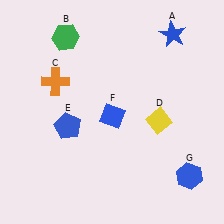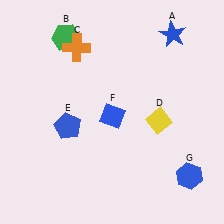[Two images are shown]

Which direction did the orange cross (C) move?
The orange cross (C) moved up.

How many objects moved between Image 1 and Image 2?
1 object moved between the two images.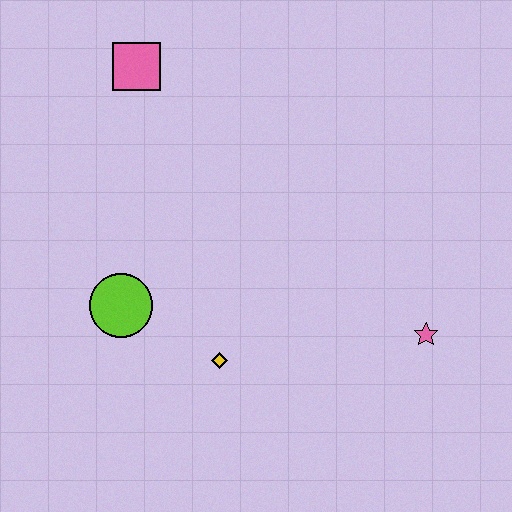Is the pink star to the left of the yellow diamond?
No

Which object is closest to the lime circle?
The yellow diamond is closest to the lime circle.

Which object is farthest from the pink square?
The pink star is farthest from the pink square.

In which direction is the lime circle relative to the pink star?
The lime circle is to the left of the pink star.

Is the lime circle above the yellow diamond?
Yes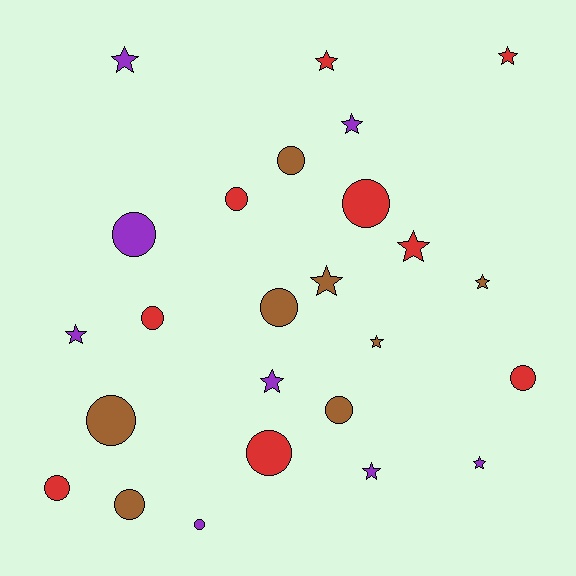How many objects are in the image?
There are 25 objects.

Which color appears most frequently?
Red, with 9 objects.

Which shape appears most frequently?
Circle, with 13 objects.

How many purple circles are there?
There are 2 purple circles.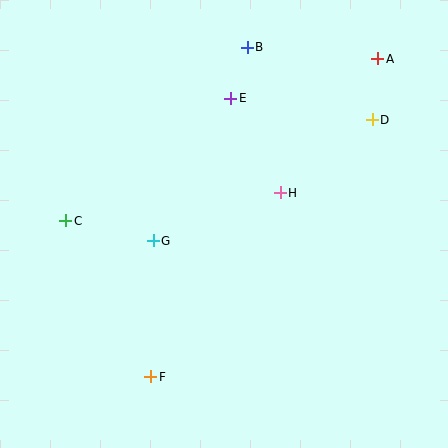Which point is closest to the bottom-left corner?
Point F is closest to the bottom-left corner.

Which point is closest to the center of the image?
Point H at (280, 193) is closest to the center.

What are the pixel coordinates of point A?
Point A is at (378, 59).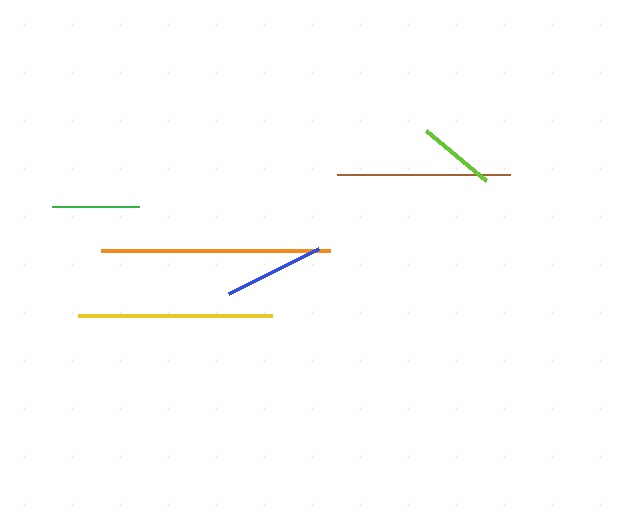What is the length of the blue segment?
The blue segment is approximately 100 pixels long.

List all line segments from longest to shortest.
From longest to shortest: orange, yellow, brown, blue, green, lime.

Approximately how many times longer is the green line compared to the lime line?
The green line is approximately 1.1 times the length of the lime line.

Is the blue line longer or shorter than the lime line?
The blue line is longer than the lime line.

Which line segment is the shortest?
The lime line is the shortest at approximately 79 pixels.